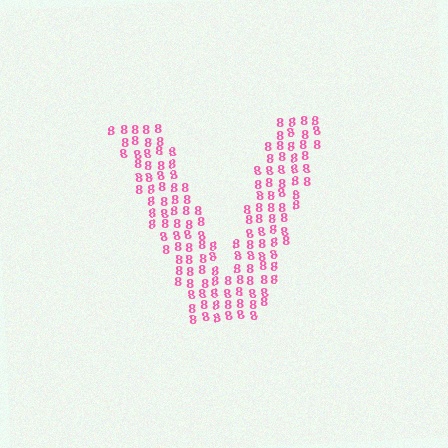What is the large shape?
The large shape is the letter V.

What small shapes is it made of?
It is made of small digit 8's.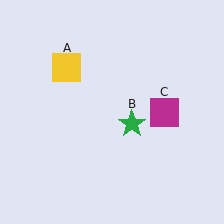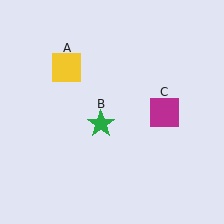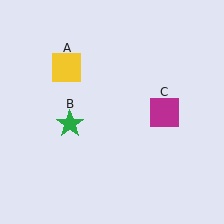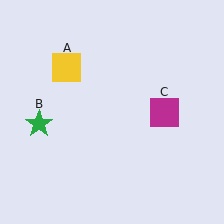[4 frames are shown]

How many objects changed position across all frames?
1 object changed position: green star (object B).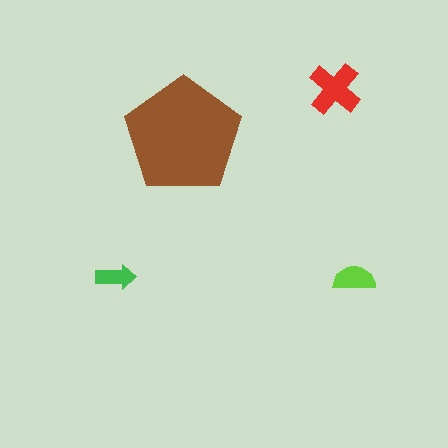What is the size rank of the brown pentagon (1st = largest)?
1st.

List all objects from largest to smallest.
The brown pentagon, the red cross, the lime semicircle, the green arrow.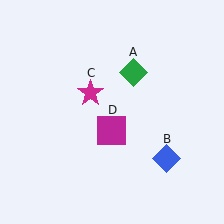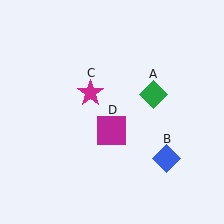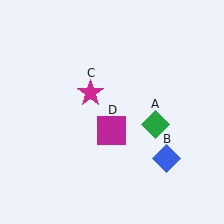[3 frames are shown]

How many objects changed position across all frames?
1 object changed position: green diamond (object A).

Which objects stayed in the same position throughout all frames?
Blue diamond (object B) and magenta star (object C) and magenta square (object D) remained stationary.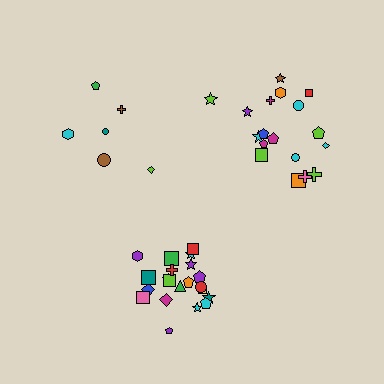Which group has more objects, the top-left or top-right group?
The top-right group.